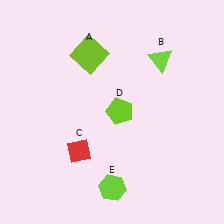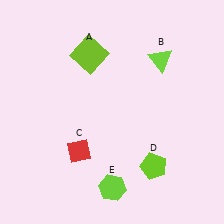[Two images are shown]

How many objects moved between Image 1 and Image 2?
1 object moved between the two images.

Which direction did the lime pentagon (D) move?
The lime pentagon (D) moved down.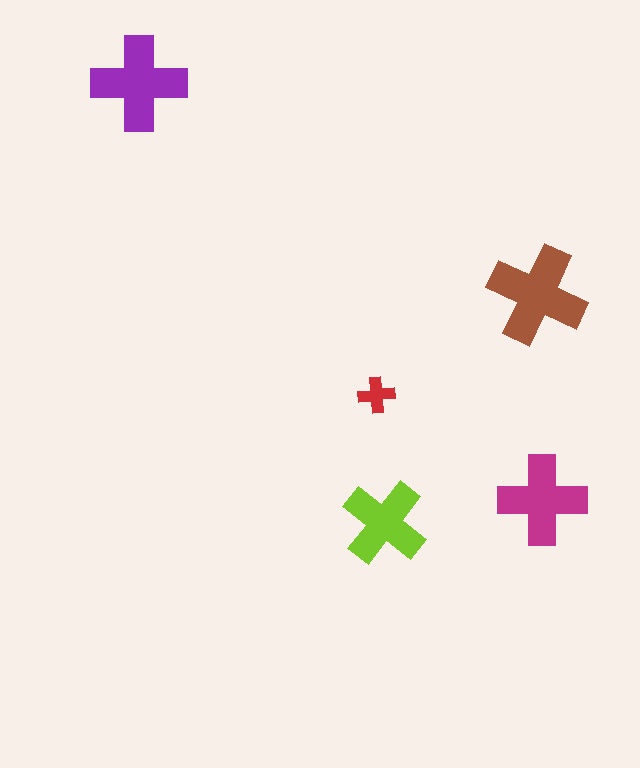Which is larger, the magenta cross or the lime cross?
The magenta one.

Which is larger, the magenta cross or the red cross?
The magenta one.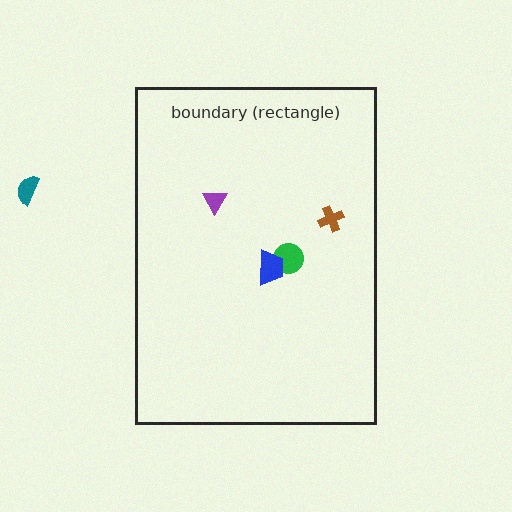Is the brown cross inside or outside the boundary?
Inside.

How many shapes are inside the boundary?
4 inside, 1 outside.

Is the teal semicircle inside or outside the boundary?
Outside.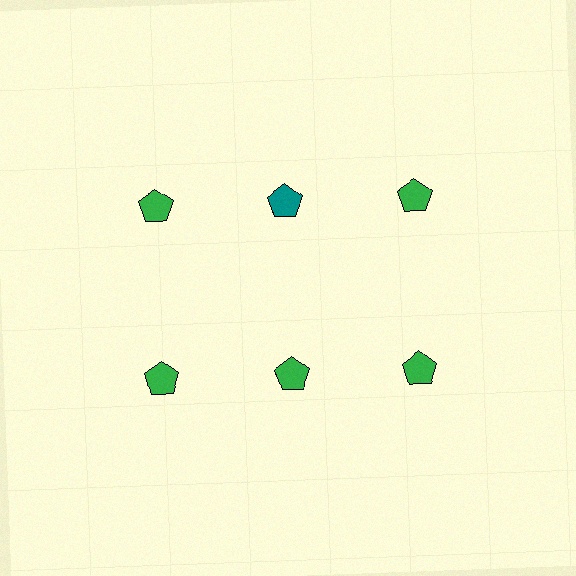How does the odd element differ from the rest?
It has a different color: teal instead of green.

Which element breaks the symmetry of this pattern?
The teal pentagon in the top row, second from left column breaks the symmetry. All other shapes are green pentagons.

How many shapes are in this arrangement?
There are 6 shapes arranged in a grid pattern.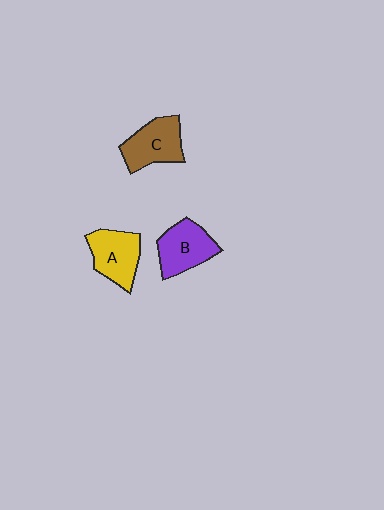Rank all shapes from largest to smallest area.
From largest to smallest: C (brown), B (purple), A (yellow).